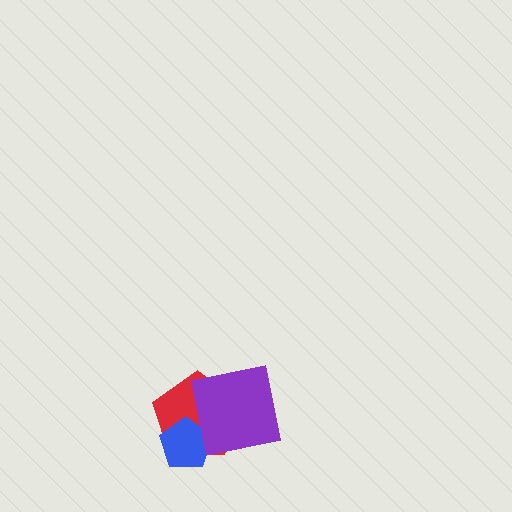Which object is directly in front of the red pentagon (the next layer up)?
The blue pentagon is directly in front of the red pentagon.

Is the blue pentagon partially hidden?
No, no other shape covers it.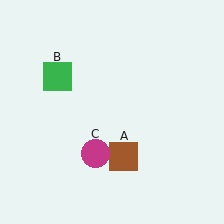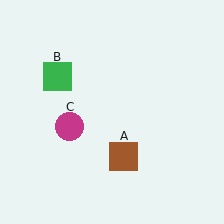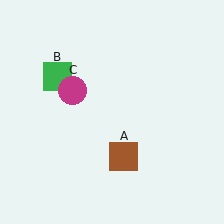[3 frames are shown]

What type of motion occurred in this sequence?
The magenta circle (object C) rotated clockwise around the center of the scene.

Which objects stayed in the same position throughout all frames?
Brown square (object A) and green square (object B) remained stationary.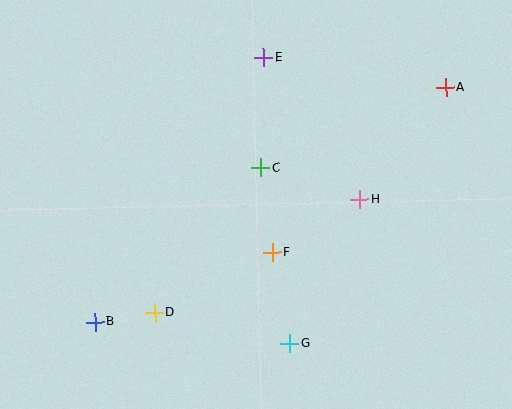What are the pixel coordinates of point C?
Point C is at (261, 168).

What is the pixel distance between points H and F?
The distance between H and F is 102 pixels.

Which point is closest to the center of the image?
Point C at (261, 168) is closest to the center.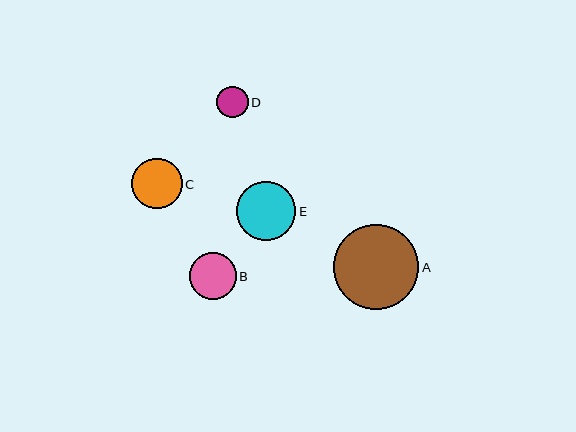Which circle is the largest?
Circle A is the largest with a size of approximately 85 pixels.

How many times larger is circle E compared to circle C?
Circle E is approximately 1.2 times the size of circle C.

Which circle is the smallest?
Circle D is the smallest with a size of approximately 32 pixels.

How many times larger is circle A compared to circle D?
Circle A is approximately 2.7 times the size of circle D.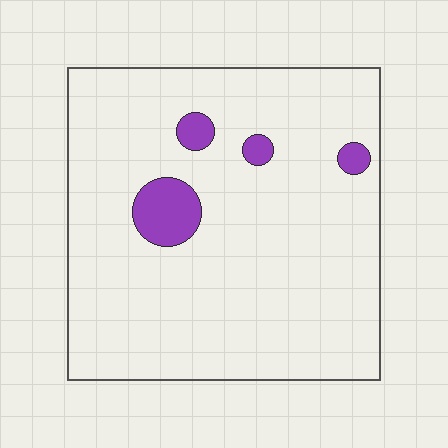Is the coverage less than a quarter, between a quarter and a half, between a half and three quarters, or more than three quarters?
Less than a quarter.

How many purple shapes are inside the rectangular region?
4.